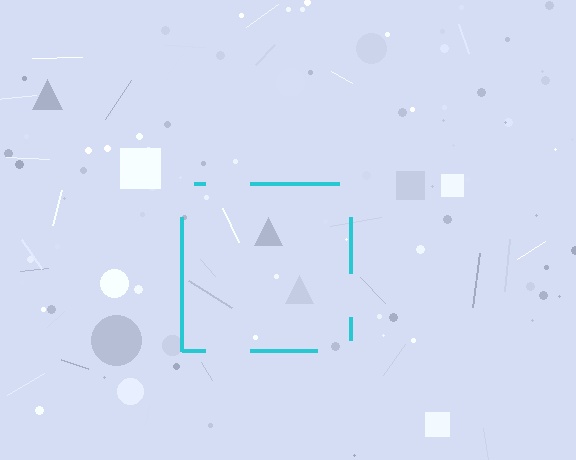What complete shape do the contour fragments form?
The contour fragments form a square.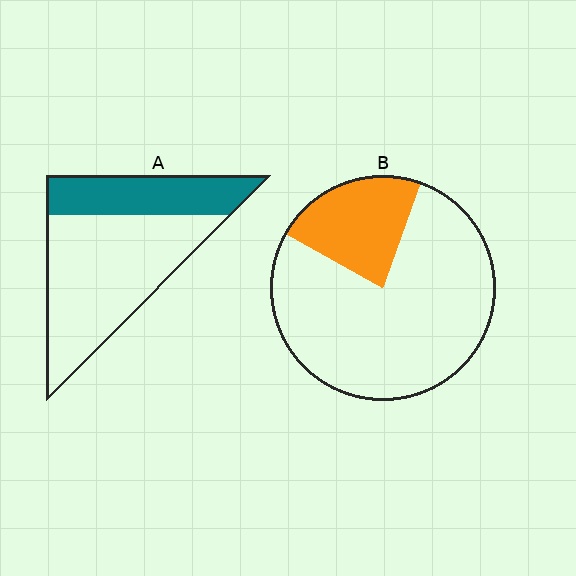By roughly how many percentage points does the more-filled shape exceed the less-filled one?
By roughly 10 percentage points (A over B).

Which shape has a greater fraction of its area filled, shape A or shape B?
Shape A.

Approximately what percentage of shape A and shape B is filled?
A is approximately 30% and B is approximately 25%.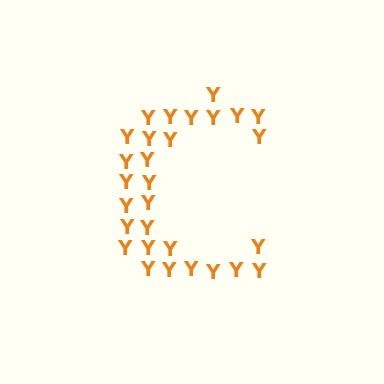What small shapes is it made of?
It is made of small letter Y's.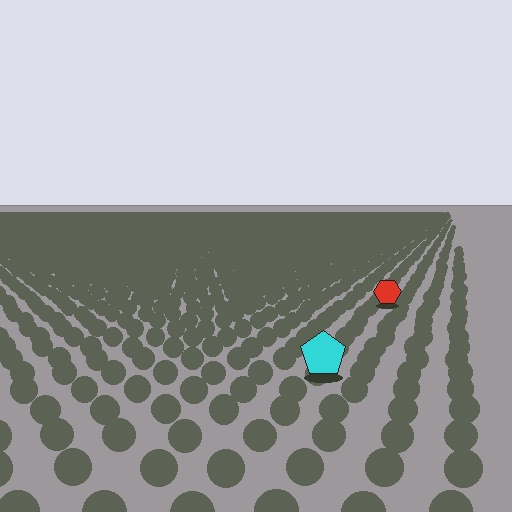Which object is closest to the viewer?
The cyan pentagon is closest. The texture marks near it are larger and more spread out.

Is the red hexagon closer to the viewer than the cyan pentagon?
No. The cyan pentagon is closer — you can tell from the texture gradient: the ground texture is coarser near it.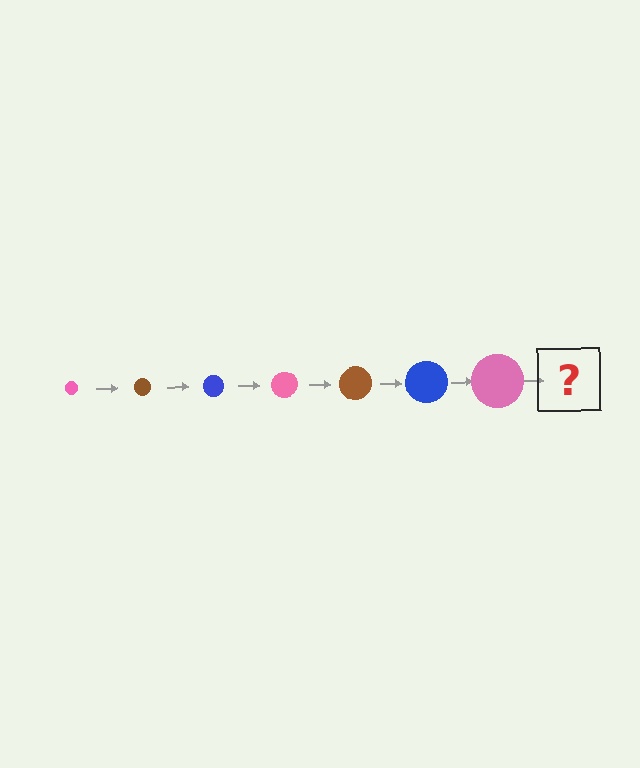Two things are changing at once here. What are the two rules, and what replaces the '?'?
The two rules are that the circle grows larger each step and the color cycles through pink, brown, and blue. The '?' should be a brown circle, larger than the previous one.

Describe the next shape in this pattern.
It should be a brown circle, larger than the previous one.